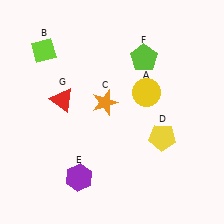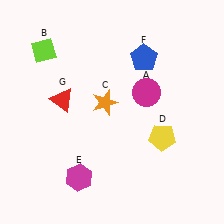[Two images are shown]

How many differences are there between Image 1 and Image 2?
There are 3 differences between the two images.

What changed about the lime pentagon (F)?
In Image 1, F is lime. In Image 2, it changed to blue.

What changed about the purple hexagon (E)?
In Image 1, E is purple. In Image 2, it changed to magenta.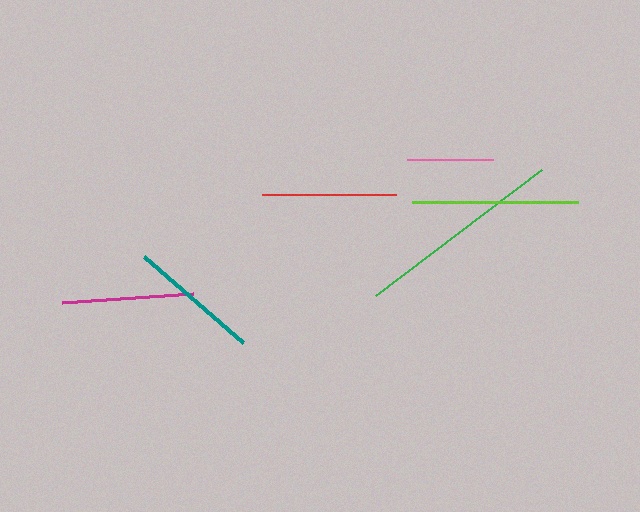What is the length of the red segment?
The red segment is approximately 135 pixels long.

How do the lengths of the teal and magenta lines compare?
The teal and magenta lines are approximately the same length.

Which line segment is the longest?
The green line is the longest at approximately 208 pixels.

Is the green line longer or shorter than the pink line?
The green line is longer than the pink line.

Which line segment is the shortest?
The pink line is the shortest at approximately 86 pixels.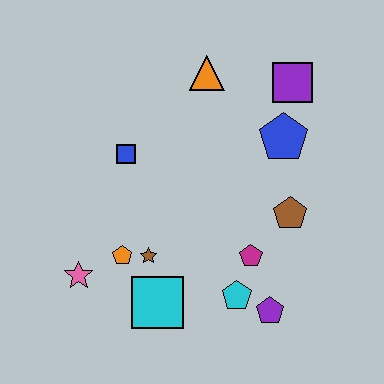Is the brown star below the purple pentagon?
No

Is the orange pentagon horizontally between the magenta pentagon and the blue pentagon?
No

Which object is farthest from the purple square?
The pink star is farthest from the purple square.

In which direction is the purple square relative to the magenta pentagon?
The purple square is above the magenta pentagon.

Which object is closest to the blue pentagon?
The purple square is closest to the blue pentagon.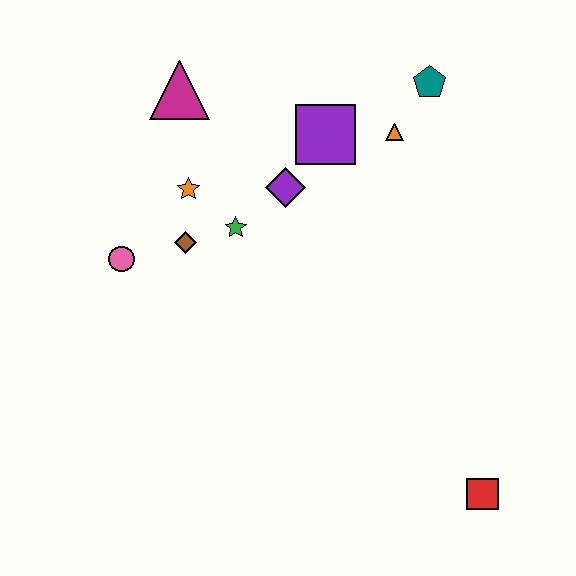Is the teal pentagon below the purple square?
No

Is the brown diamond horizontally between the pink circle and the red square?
Yes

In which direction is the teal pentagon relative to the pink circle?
The teal pentagon is to the right of the pink circle.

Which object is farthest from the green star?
The red square is farthest from the green star.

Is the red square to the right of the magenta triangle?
Yes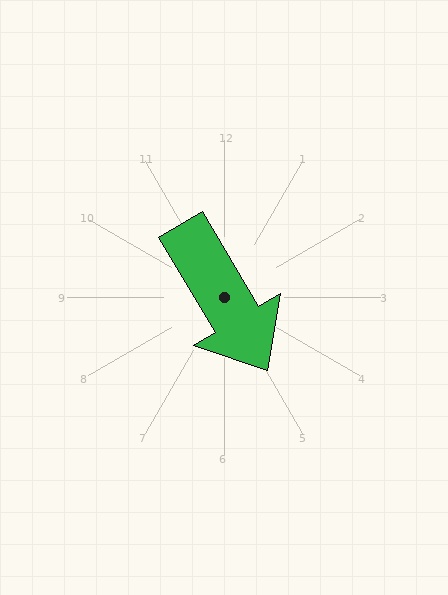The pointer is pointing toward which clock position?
Roughly 5 o'clock.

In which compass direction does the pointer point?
Southeast.